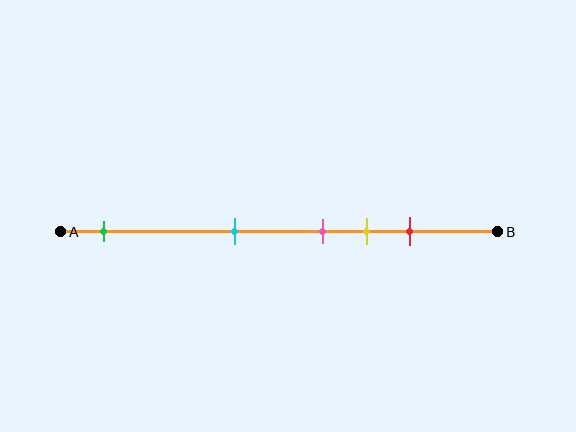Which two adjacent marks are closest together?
The pink and yellow marks are the closest adjacent pair.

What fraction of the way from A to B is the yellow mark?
The yellow mark is approximately 70% (0.7) of the way from A to B.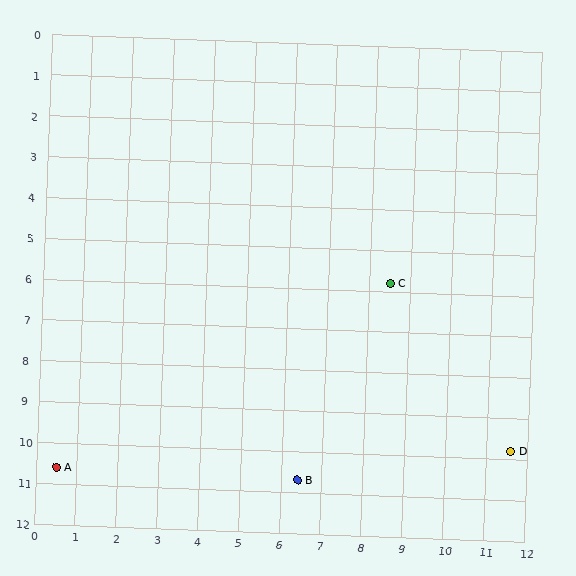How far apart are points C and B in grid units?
Points C and B are about 5.3 grid units apart.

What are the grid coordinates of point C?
Point C is at approximately (8.5, 5.8).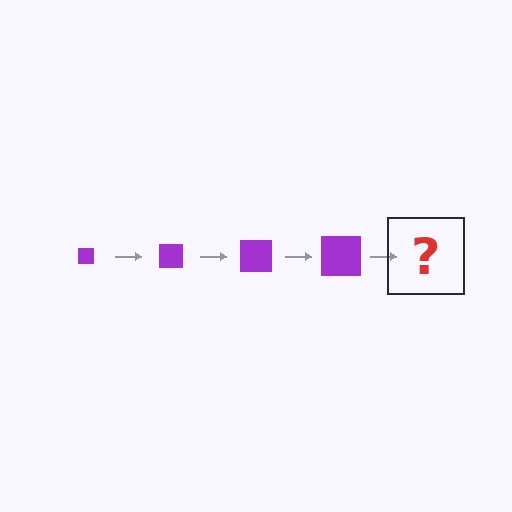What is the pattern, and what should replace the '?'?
The pattern is that the square gets progressively larger each step. The '?' should be a purple square, larger than the previous one.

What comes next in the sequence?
The next element should be a purple square, larger than the previous one.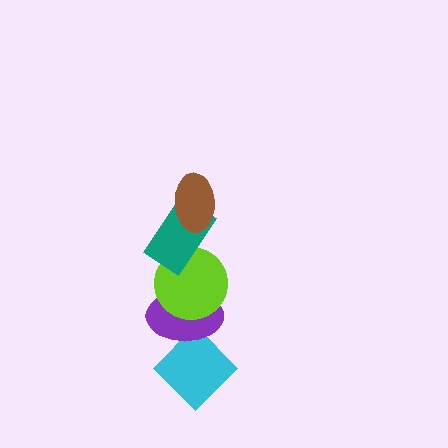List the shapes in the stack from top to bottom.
From top to bottom: the brown ellipse, the teal rectangle, the lime circle, the purple ellipse, the cyan diamond.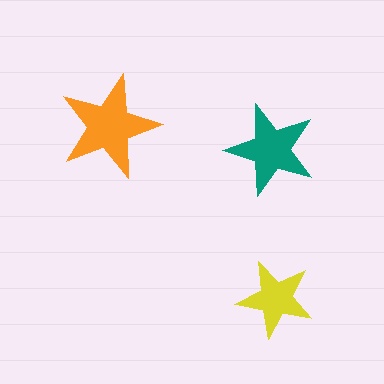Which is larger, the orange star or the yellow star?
The orange one.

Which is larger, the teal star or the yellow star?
The teal one.